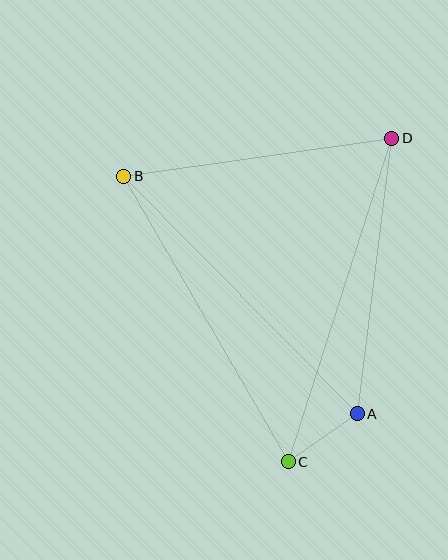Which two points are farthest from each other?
Points C and D are farthest from each other.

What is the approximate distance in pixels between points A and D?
The distance between A and D is approximately 278 pixels.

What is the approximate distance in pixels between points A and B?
The distance between A and B is approximately 333 pixels.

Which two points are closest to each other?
Points A and C are closest to each other.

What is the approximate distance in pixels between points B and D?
The distance between B and D is approximately 271 pixels.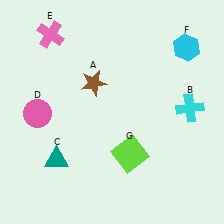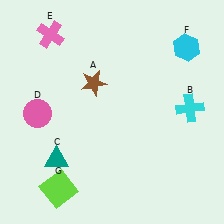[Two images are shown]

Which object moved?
The lime square (G) moved left.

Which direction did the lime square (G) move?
The lime square (G) moved left.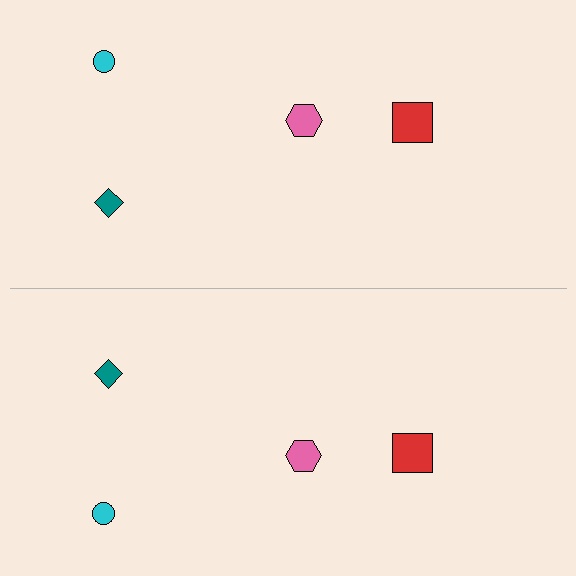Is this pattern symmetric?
Yes, this pattern has bilateral (reflection) symmetry.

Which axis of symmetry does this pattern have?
The pattern has a horizontal axis of symmetry running through the center of the image.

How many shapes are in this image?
There are 8 shapes in this image.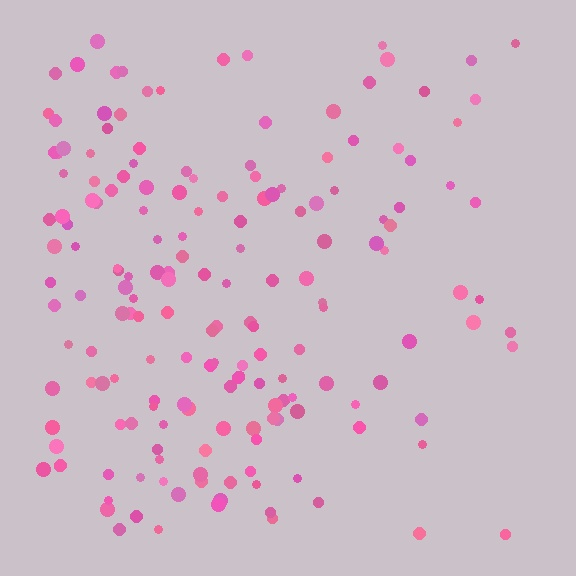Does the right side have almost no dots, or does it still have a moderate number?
Still a moderate number, just noticeably fewer than the left.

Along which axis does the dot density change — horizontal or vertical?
Horizontal.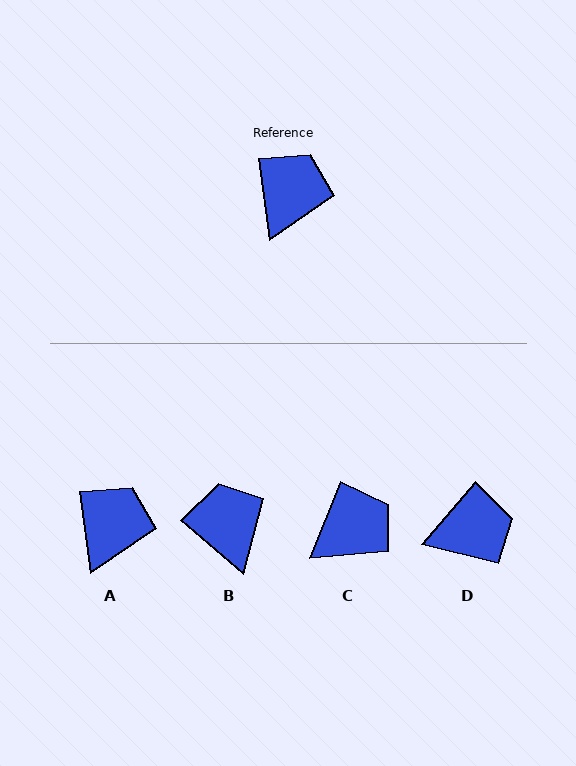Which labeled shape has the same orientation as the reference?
A.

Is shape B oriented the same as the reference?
No, it is off by about 41 degrees.